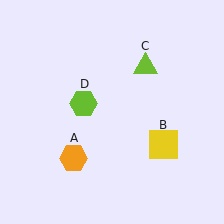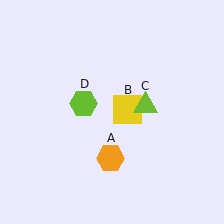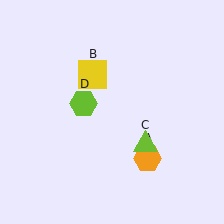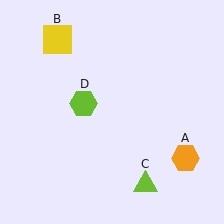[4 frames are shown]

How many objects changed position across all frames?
3 objects changed position: orange hexagon (object A), yellow square (object B), lime triangle (object C).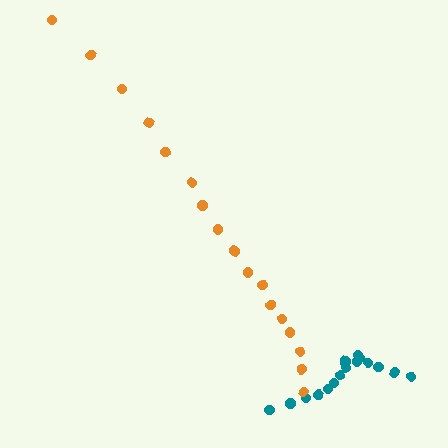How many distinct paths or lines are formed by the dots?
There are 2 distinct paths.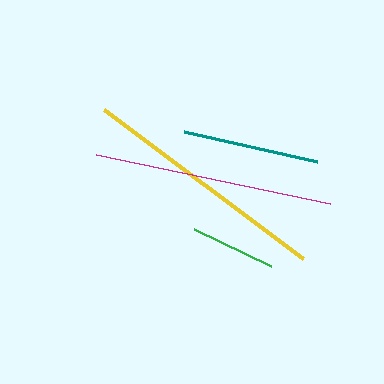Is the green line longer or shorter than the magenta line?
The magenta line is longer than the green line.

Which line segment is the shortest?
The green line is the shortest at approximately 85 pixels.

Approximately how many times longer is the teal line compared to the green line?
The teal line is approximately 1.6 times the length of the green line.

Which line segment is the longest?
The yellow line is the longest at approximately 249 pixels.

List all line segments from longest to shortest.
From longest to shortest: yellow, magenta, teal, green.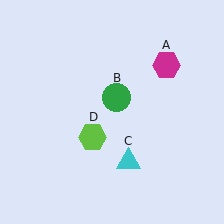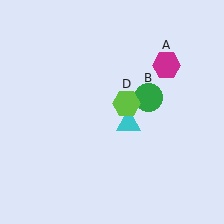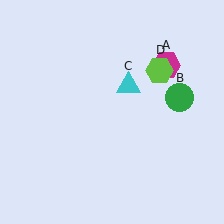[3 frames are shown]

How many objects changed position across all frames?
3 objects changed position: green circle (object B), cyan triangle (object C), lime hexagon (object D).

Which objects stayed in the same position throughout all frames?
Magenta hexagon (object A) remained stationary.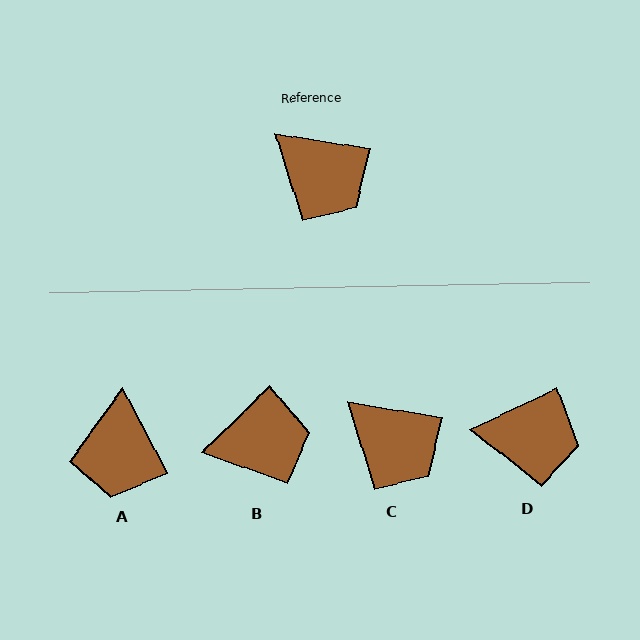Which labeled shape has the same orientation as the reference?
C.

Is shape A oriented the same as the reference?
No, it is off by about 54 degrees.